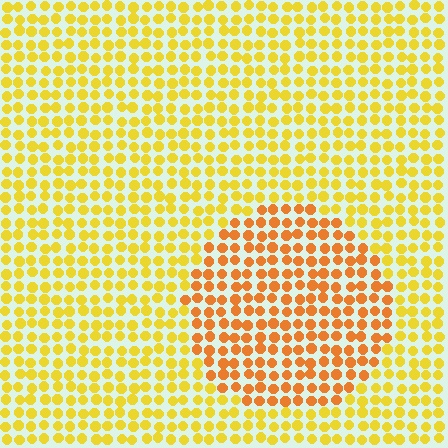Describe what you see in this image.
The image is filled with small yellow elements in a uniform arrangement. A circle-shaped region is visible where the elements are tinted to a slightly different hue, forming a subtle color boundary.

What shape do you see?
I see a circle.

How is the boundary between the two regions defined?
The boundary is defined purely by a slight shift in hue (about 28 degrees). Spacing, size, and orientation are identical on both sides.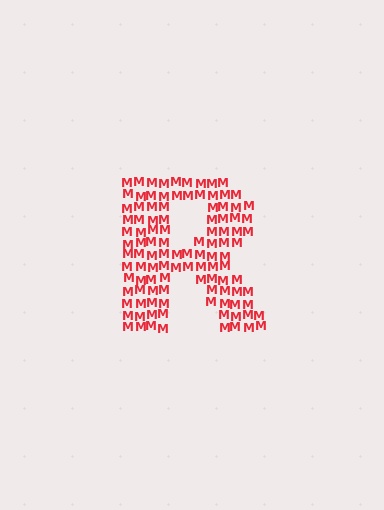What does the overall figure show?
The overall figure shows the letter R.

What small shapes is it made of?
It is made of small letter M's.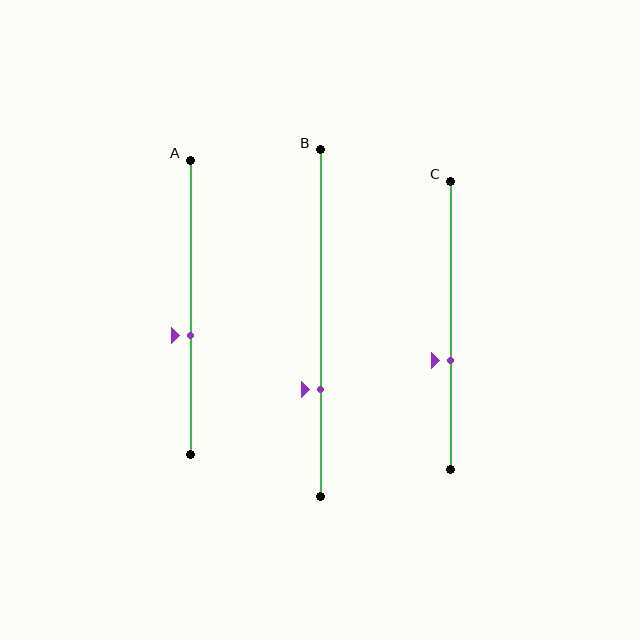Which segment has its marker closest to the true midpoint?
Segment A has its marker closest to the true midpoint.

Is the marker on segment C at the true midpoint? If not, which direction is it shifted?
No, the marker on segment C is shifted downward by about 12% of the segment length.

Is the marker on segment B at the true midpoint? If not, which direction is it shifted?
No, the marker on segment B is shifted downward by about 19% of the segment length.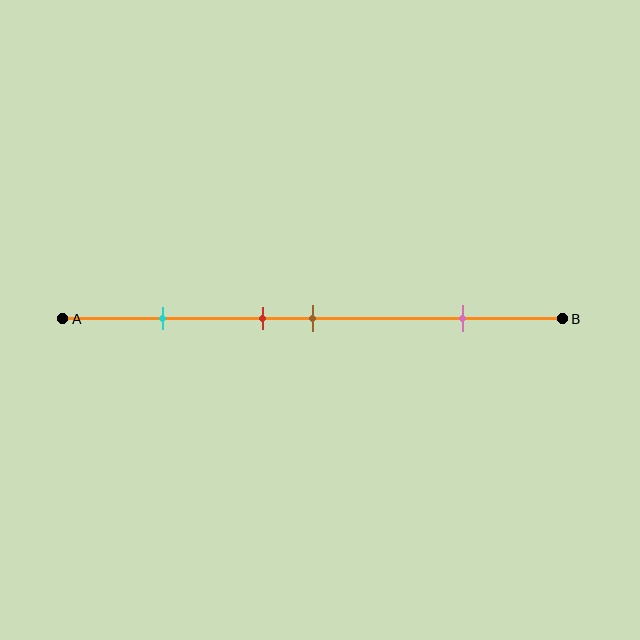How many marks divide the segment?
There are 4 marks dividing the segment.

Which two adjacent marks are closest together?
The red and brown marks are the closest adjacent pair.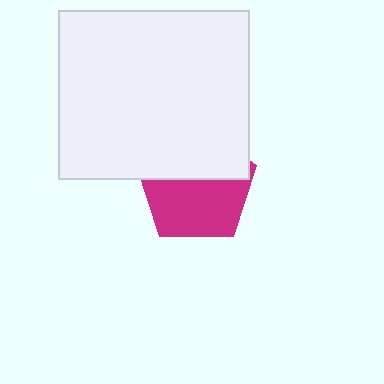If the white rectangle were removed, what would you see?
You would see the complete magenta pentagon.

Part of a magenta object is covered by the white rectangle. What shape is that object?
It is a pentagon.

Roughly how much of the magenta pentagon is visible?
About half of it is visible (roughly 57%).